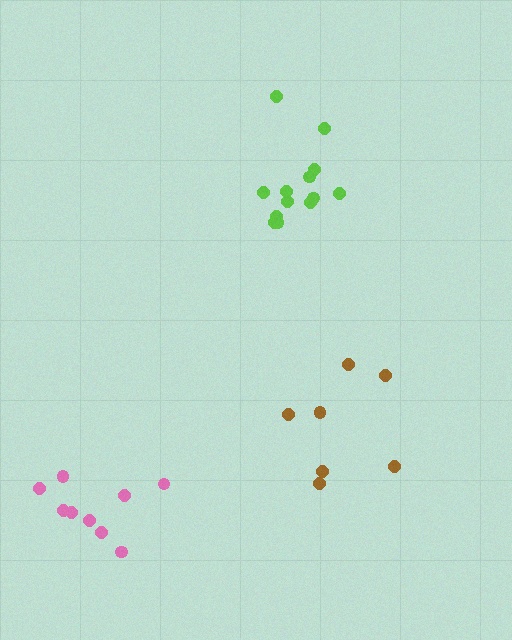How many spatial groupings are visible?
There are 3 spatial groupings.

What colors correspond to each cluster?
The clusters are colored: pink, brown, lime.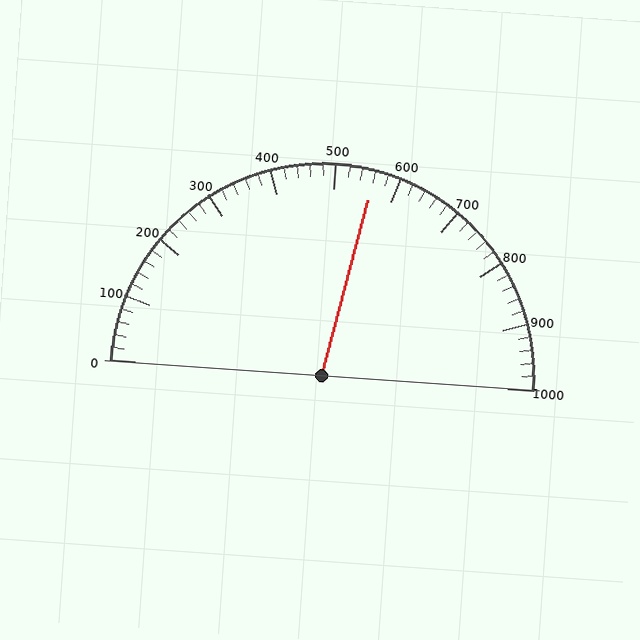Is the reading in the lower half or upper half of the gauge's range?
The reading is in the upper half of the range (0 to 1000).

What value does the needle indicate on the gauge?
The needle indicates approximately 560.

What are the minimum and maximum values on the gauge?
The gauge ranges from 0 to 1000.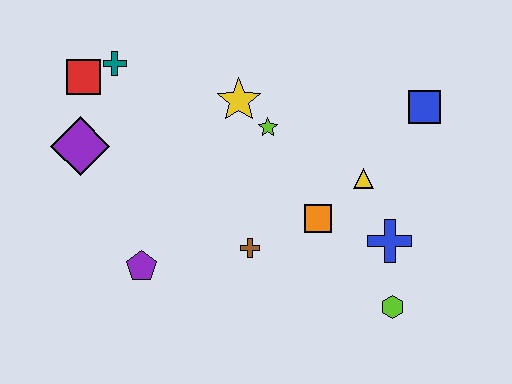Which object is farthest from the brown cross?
The red square is farthest from the brown cross.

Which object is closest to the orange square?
The yellow triangle is closest to the orange square.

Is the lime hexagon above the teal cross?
No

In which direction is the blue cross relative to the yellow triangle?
The blue cross is below the yellow triangle.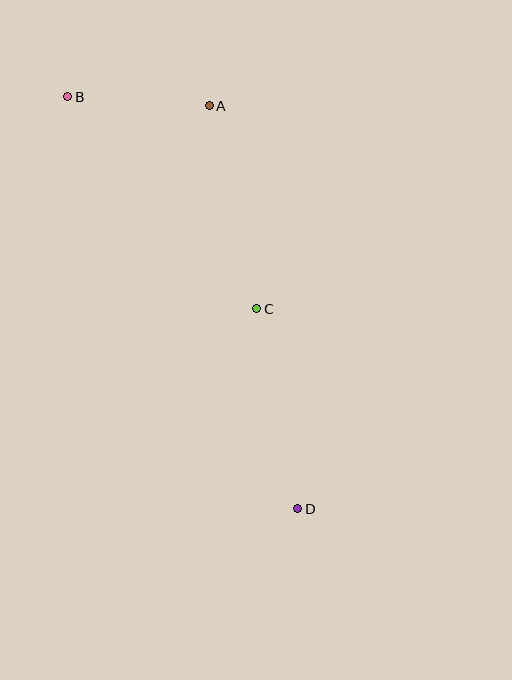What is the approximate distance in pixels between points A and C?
The distance between A and C is approximately 208 pixels.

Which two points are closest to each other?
Points A and B are closest to each other.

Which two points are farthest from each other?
Points B and D are farthest from each other.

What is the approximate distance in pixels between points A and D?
The distance between A and D is approximately 413 pixels.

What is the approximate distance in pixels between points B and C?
The distance between B and C is approximately 284 pixels.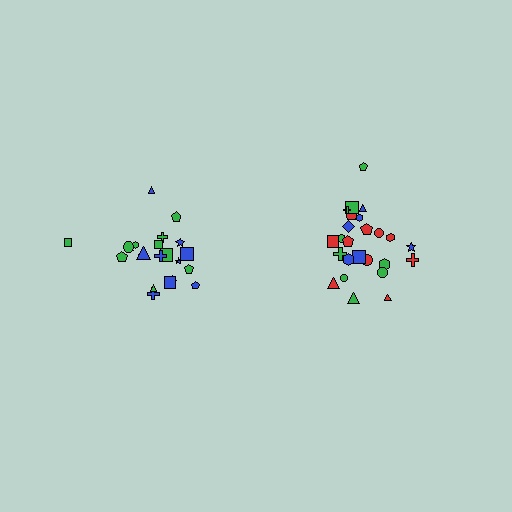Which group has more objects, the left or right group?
The right group.